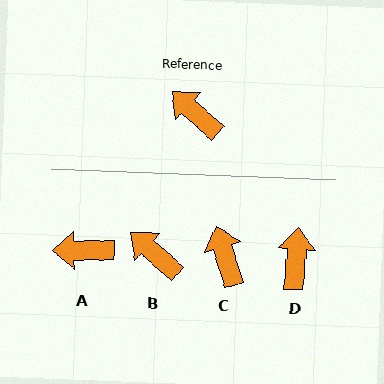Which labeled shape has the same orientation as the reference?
B.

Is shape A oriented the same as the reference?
No, it is off by about 43 degrees.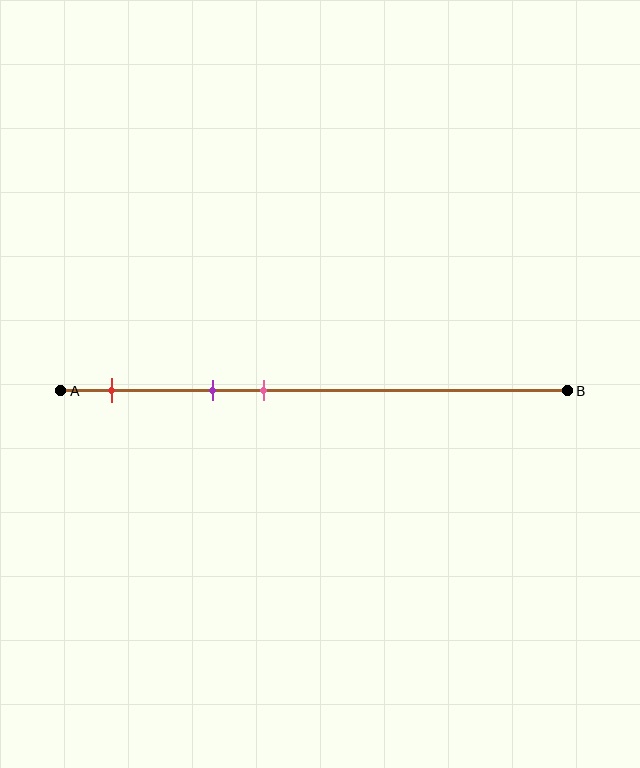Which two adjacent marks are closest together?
The purple and pink marks are the closest adjacent pair.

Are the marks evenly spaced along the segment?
Yes, the marks are approximately evenly spaced.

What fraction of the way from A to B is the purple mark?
The purple mark is approximately 30% (0.3) of the way from A to B.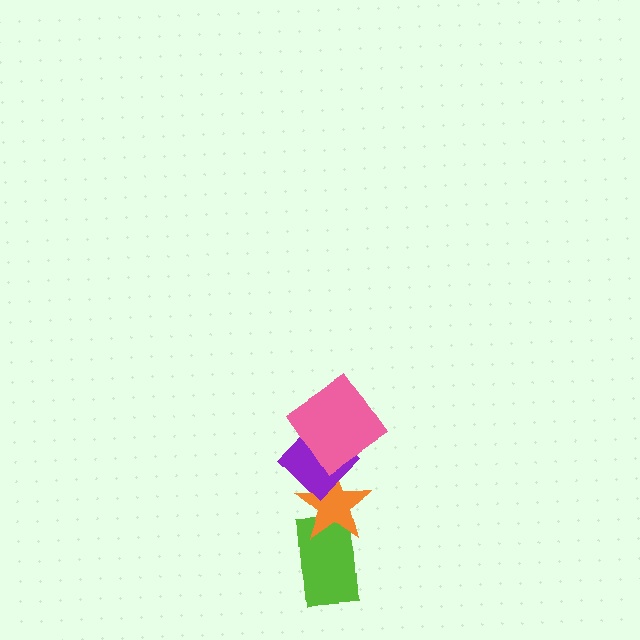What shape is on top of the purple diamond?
The pink diamond is on top of the purple diamond.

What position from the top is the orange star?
The orange star is 3rd from the top.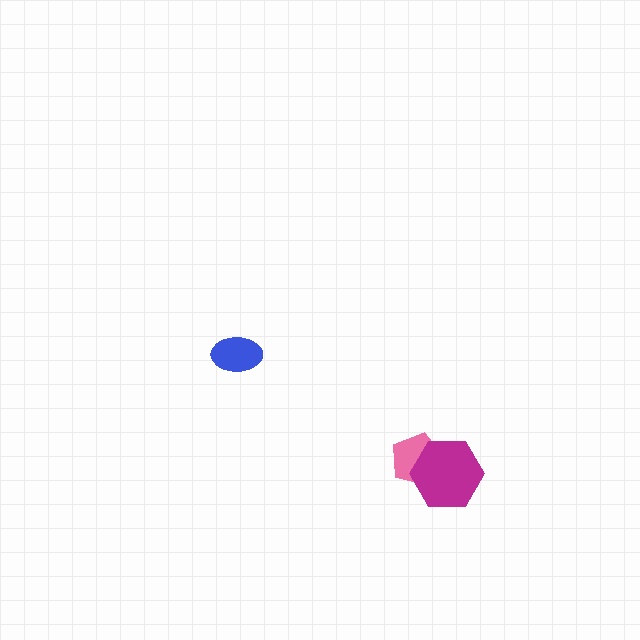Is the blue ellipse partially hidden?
No, no other shape covers it.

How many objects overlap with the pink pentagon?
1 object overlaps with the pink pentagon.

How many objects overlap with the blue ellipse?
0 objects overlap with the blue ellipse.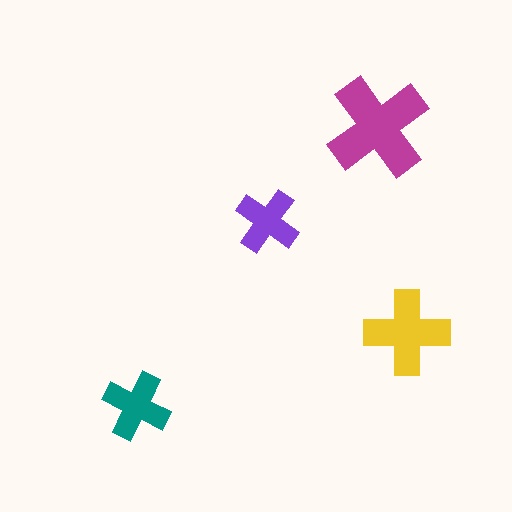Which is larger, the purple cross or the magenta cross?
The magenta one.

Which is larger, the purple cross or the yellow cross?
The yellow one.